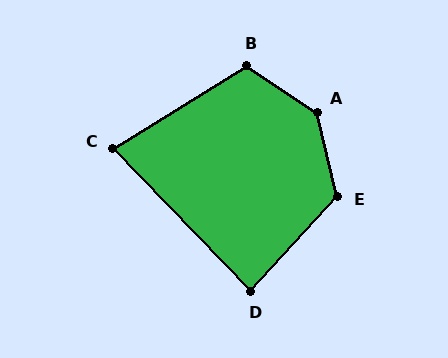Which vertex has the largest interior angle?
A, at approximately 136 degrees.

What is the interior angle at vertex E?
Approximately 124 degrees (obtuse).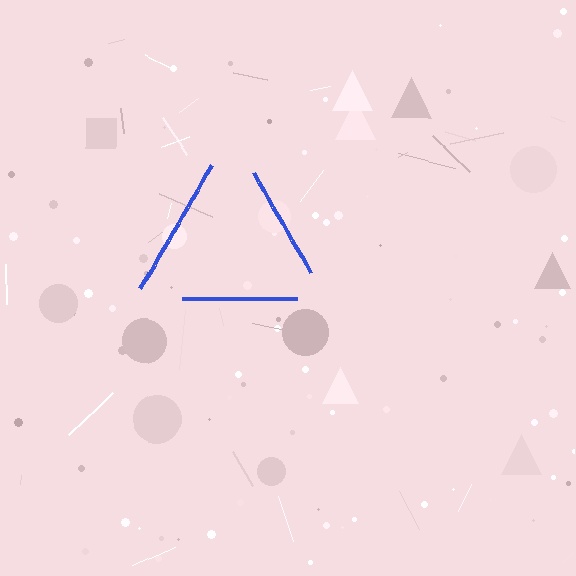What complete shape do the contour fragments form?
The contour fragments form a triangle.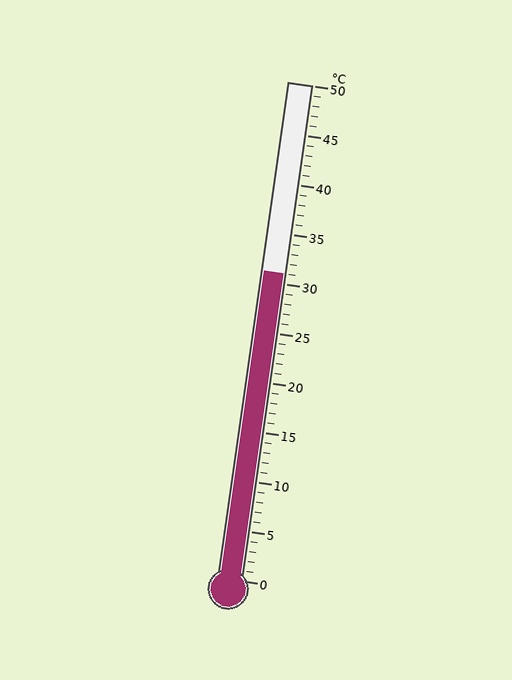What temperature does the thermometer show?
The thermometer shows approximately 31°C.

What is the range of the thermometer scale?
The thermometer scale ranges from 0°C to 50°C.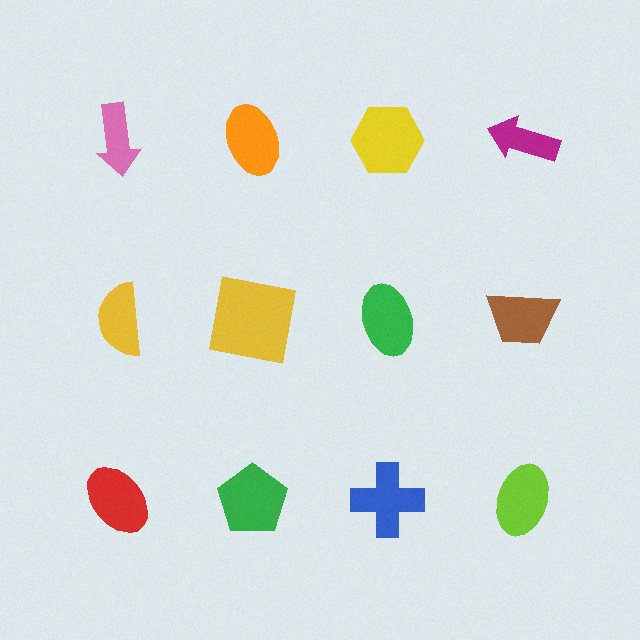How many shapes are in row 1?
4 shapes.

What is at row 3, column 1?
A red ellipse.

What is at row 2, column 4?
A brown trapezoid.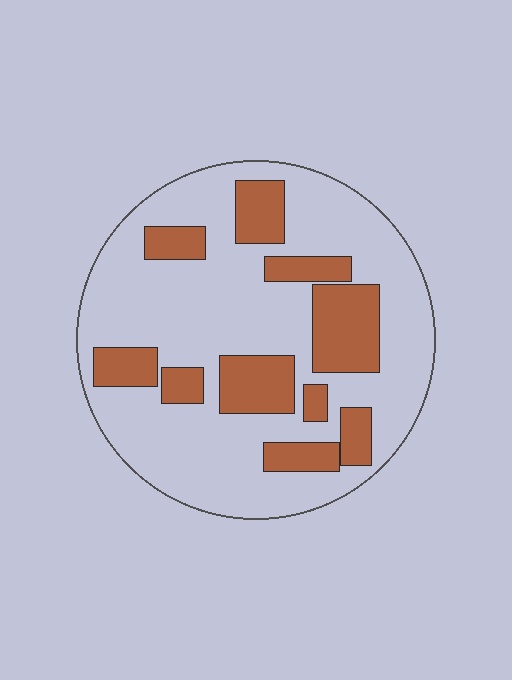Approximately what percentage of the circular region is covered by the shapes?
Approximately 25%.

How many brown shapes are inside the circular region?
10.